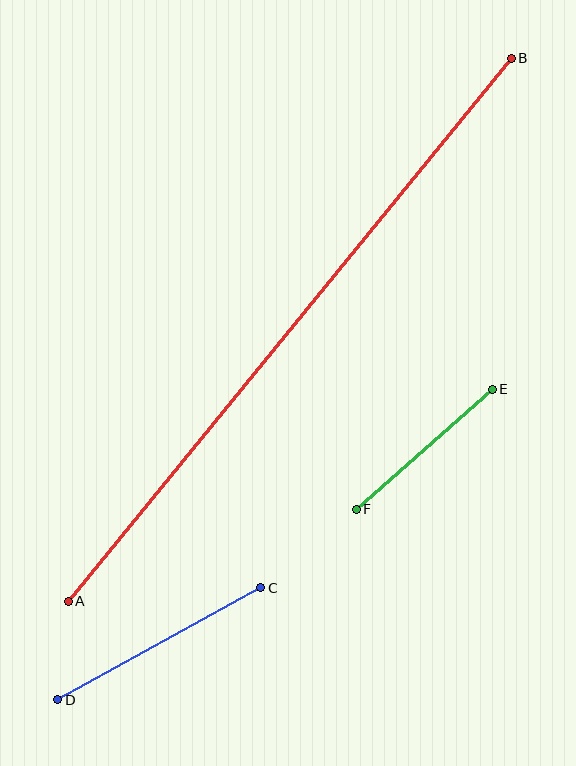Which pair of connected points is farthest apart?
Points A and B are farthest apart.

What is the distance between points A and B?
The distance is approximately 701 pixels.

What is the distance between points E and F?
The distance is approximately 181 pixels.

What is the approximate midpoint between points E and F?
The midpoint is at approximately (424, 449) pixels.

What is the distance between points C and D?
The distance is approximately 232 pixels.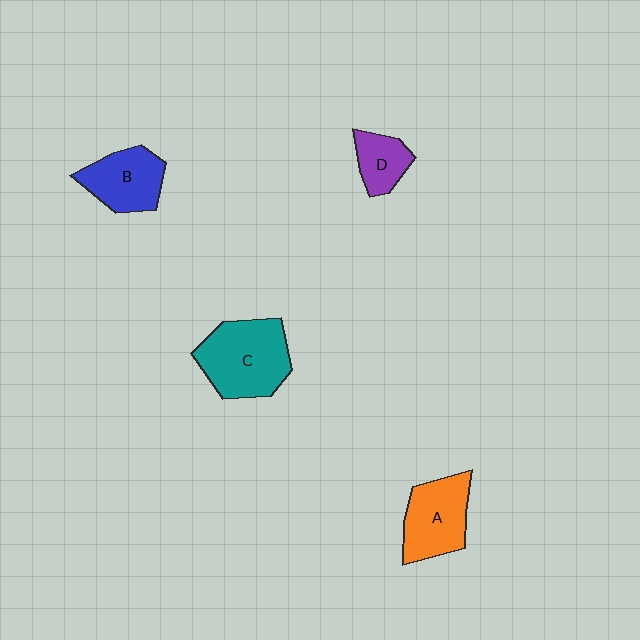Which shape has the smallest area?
Shape D (purple).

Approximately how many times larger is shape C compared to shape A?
Approximately 1.3 times.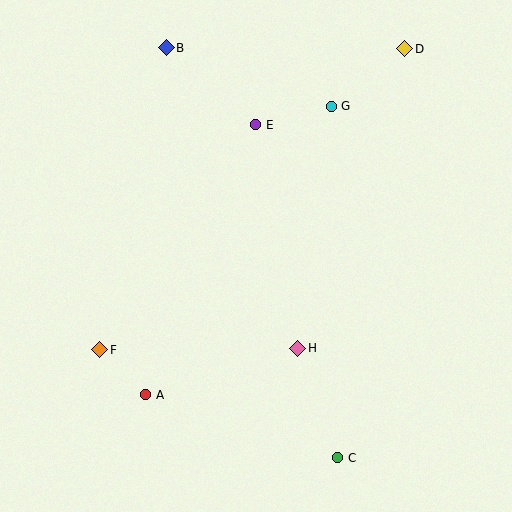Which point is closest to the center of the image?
Point H at (298, 348) is closest to the center.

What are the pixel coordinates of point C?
Point C is at (338, 458).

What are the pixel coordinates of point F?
Point F is at (100, 350).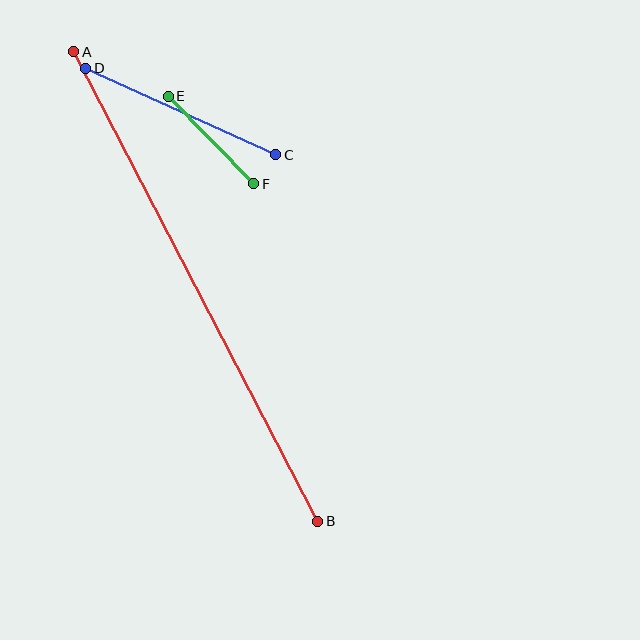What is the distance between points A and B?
The distance is approximately 529 pixels.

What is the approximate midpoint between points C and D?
The midpoint is at approximately (181, 111) pixels.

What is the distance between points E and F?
The distance is approximately 122 pixels.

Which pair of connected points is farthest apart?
Points A and B are farthest apart.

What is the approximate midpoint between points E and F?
The midpoint is at approximately (211, 140) pixels.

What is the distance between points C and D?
The distance is approximately 209 pixels.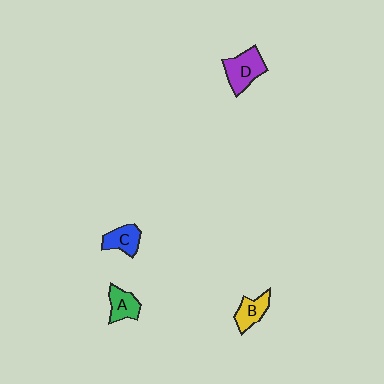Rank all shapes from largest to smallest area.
From largest to smallest: D (purple), C (blue), B (yellow), A (green).